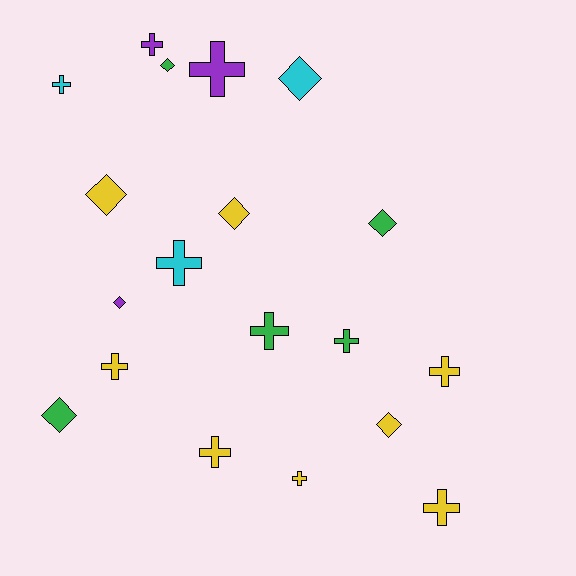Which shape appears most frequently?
Cross, with 11 objects.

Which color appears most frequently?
Yellow, with 8 objects.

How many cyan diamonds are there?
There is 1 cyan diamond.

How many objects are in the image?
There are 19 objects.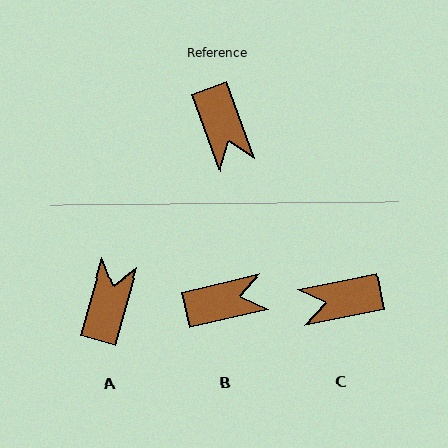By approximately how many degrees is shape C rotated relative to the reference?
Approximately 99 degrees clockwise.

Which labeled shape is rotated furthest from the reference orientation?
A, about 144 degrees away.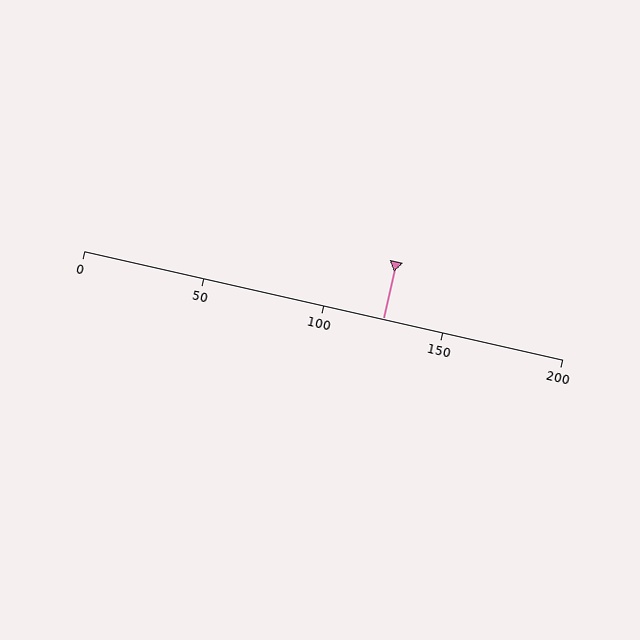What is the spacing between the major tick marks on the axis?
The major ticks are spaced 50 apart.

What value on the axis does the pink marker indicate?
The marker indicates approximately 125.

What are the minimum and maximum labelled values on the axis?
The axis runs from 0 to 200.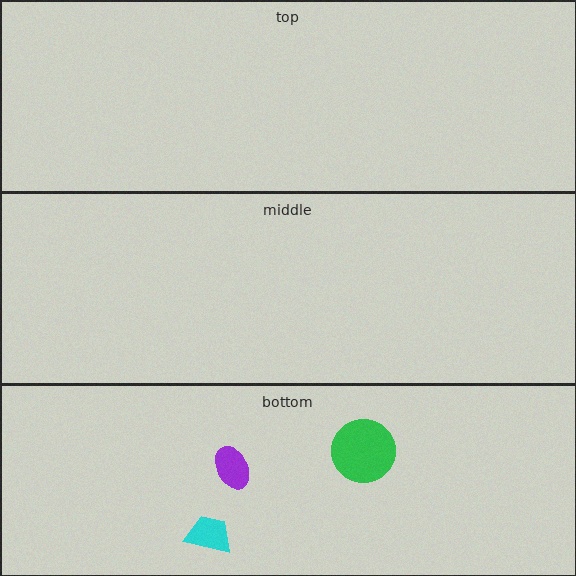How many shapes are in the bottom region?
3.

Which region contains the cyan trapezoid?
The bottom region.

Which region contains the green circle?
The bottom region.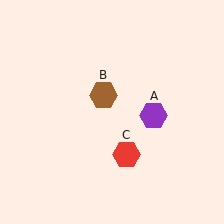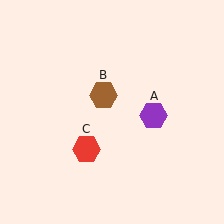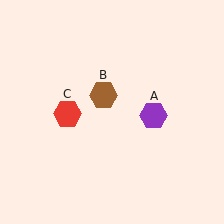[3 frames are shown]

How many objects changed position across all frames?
1 object changed position: red hexagon (object C).